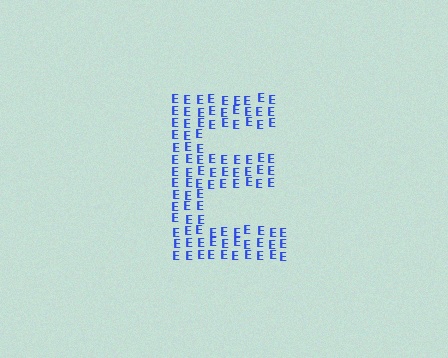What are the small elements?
The small elements are letter E's.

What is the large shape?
The large shape is the letter E.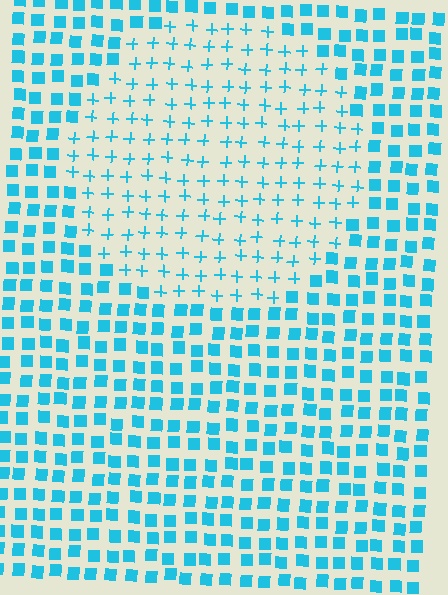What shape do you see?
I see a circle.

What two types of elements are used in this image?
The image uses plus signs inside the circle region and squares outside it.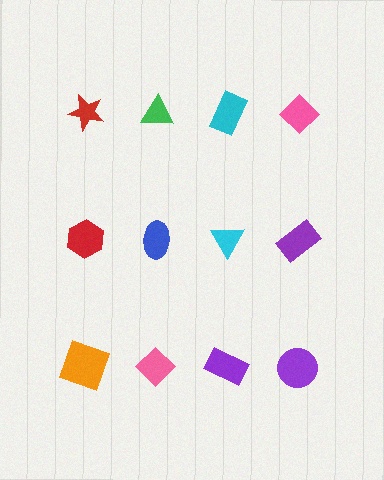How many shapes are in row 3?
4 shapes.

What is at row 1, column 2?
A green triangle.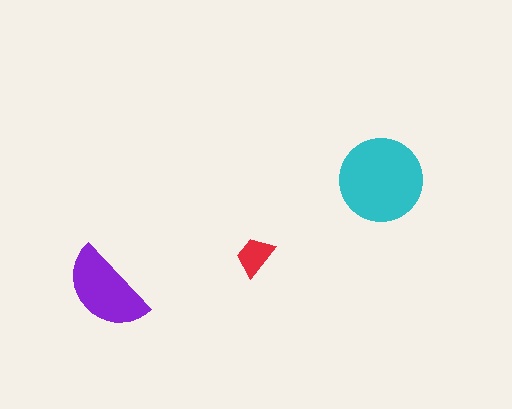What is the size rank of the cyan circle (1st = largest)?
1st.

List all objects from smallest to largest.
The red trapezoid, the purple semicircle, the cyan circle.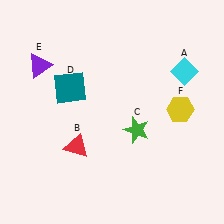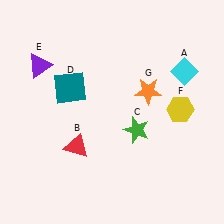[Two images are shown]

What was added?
An orange star (G) was added in Image 2.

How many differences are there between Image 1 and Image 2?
There is 1 difference between the two images.